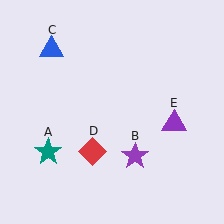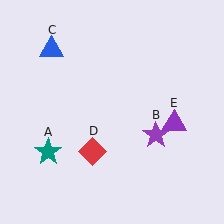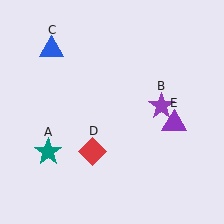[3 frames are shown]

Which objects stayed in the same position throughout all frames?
Teal star (object A) and blue triangle (object C) and red diamond (object D) and purple triangle (object E) remained stationary.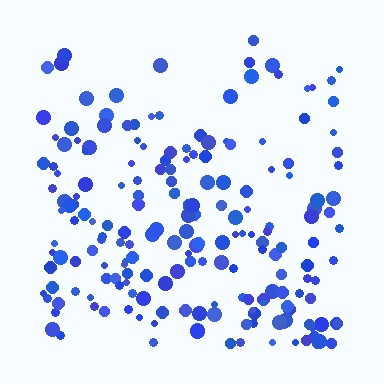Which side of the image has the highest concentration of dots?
The bottom.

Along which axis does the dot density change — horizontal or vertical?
Vertical.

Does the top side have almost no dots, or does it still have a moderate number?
Still a moderate number, just noticeably fewer than the bottom.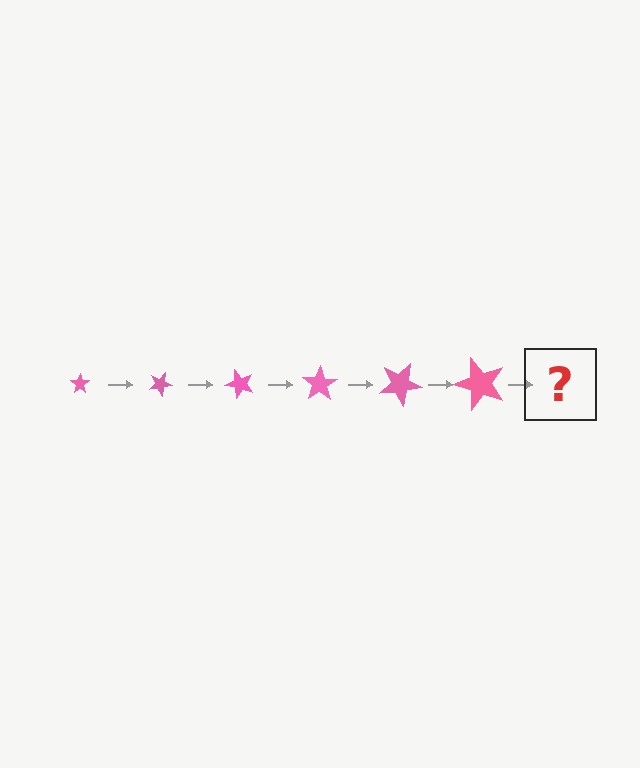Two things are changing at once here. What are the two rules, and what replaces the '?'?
The two rules are that the star grows larger each step and it rotates 25 degrees each step. The '?' should be a star, larger than the previous one and rotated 150 degrees from the start.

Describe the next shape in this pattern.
It should be a star, larger than the previous one and rotated 150 degrees from the start.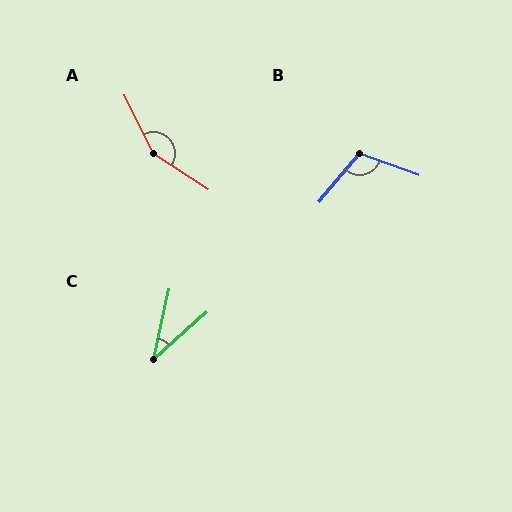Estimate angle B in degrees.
Approximately 110 degrees.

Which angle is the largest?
A, at approximately 149 degrees.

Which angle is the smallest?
C, at approximately 36 degrees.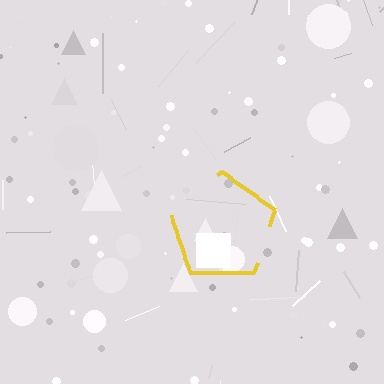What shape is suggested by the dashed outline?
The dashed outline suggests a pentagon.